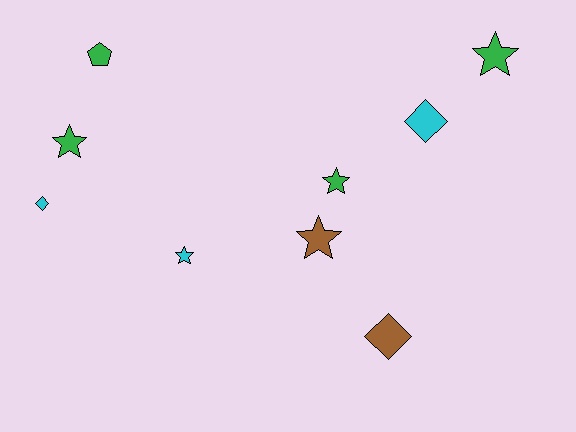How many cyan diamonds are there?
There are 2 cyan diamonds.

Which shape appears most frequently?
Star, with 5 objects.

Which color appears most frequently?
Green, with 4 objects.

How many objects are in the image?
There are 9 objects.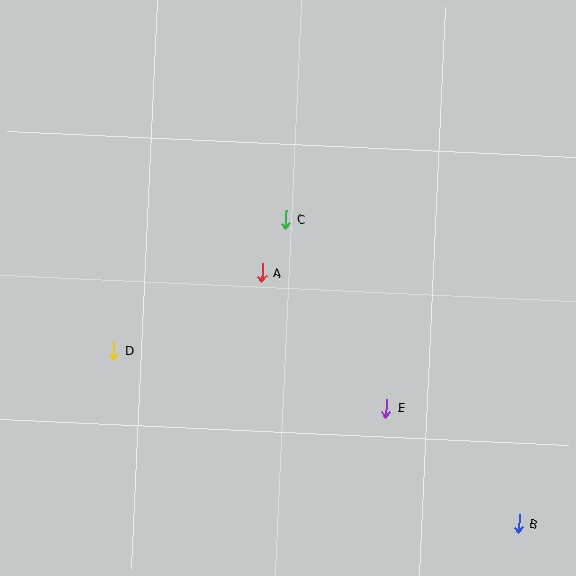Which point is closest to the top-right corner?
Point C is closest to the top-right corner.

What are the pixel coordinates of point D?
Point D is at (114, 350).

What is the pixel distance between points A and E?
The distance between A and E is 184 pixels.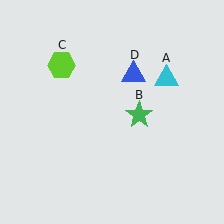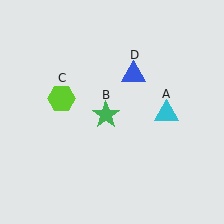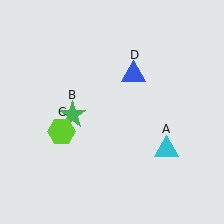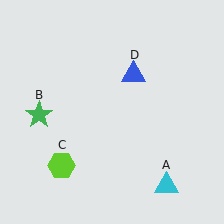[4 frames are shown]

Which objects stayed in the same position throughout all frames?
Blue triangle (object D) remained stationary.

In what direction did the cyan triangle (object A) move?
The cyan triangle (object A) moved down.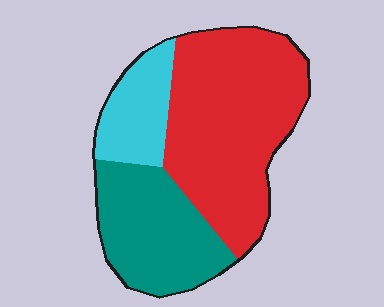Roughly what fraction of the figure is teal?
Teal covers about 30% of the figure.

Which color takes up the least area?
Cyan, at roughly 15%.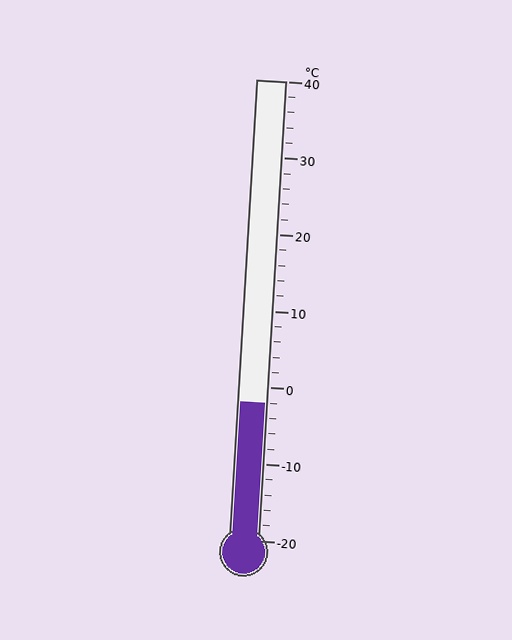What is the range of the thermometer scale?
The thermometer scale ranges from -20°C to 40°C.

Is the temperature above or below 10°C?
The temperature is below 10°C.